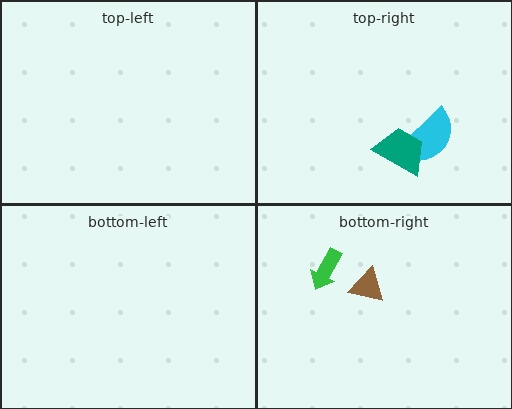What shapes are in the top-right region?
The cyan semicircle, the teal trapezoid.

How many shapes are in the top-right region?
2.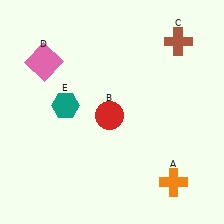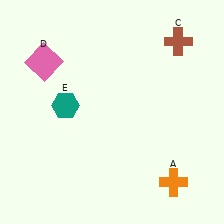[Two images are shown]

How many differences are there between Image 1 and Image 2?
There is 1 difference between the two images.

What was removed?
The red circle (B) was removed in Image 2.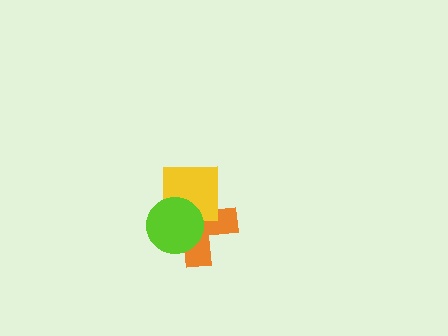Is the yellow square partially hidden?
Yes, it is partially covered by another shape.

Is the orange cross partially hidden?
Yes, it is partially covered by another shape.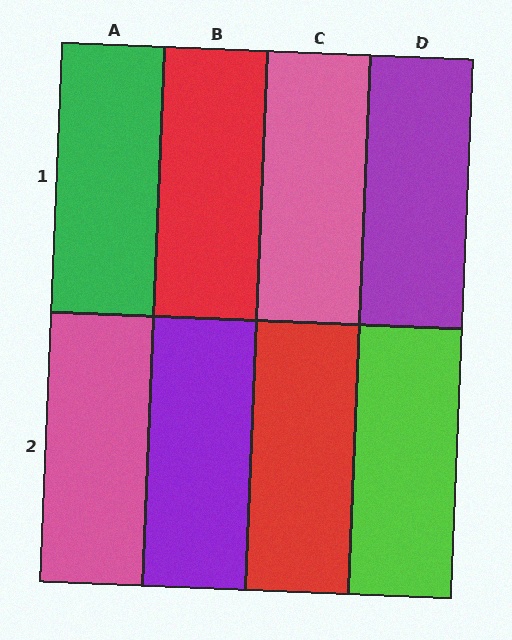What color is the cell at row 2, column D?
Lime.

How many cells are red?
2 cells are red.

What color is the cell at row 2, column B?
Purple.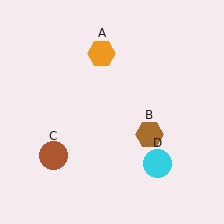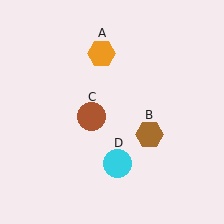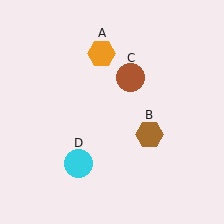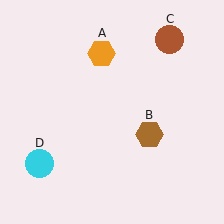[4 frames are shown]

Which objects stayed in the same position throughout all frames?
Orange hexagon (object A) and brown hexagon (object B) remained stationary.